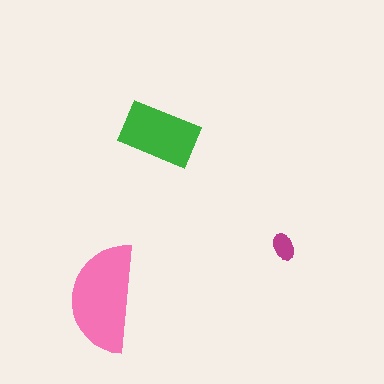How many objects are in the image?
There are 3 objects in the image.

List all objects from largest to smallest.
The pink semicircle, the green rectangle, the magenta ellipse.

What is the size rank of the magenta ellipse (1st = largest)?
3rd.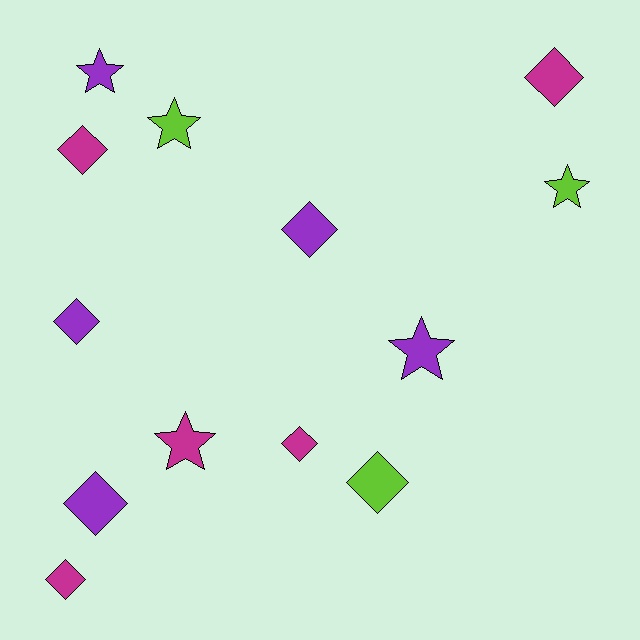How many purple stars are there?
There are 2 purple stars.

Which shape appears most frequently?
Diamond, with 8 objects.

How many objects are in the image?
There are 13 objects.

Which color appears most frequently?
Purple, with 5 objects.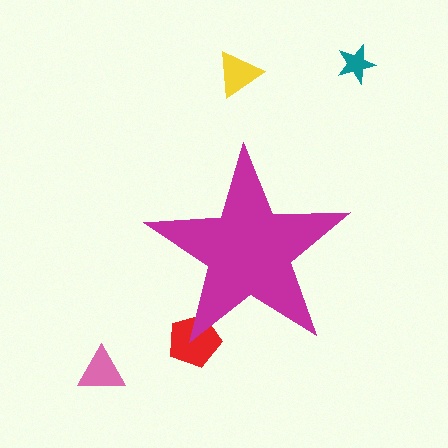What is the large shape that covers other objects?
A magenta star.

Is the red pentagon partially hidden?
Yes, the red pentagon is partially hidden behind the magenta star.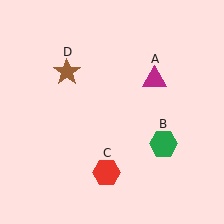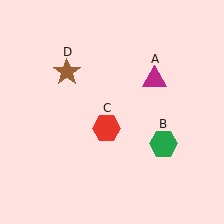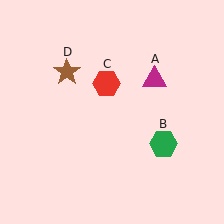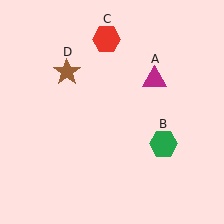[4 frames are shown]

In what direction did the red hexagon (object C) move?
The red hexagon (object C) moved up.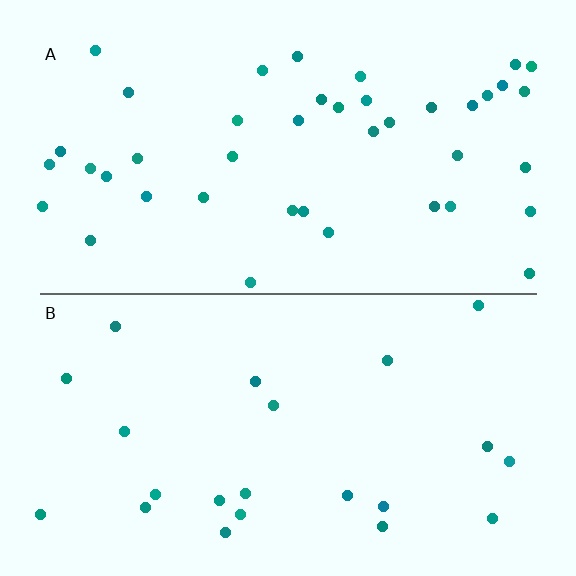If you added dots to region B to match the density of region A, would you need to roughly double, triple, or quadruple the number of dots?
Approximately double.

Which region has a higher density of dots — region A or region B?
A (the top).